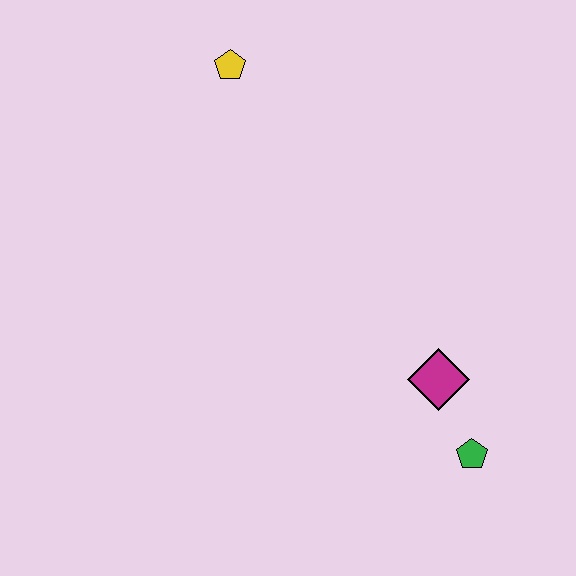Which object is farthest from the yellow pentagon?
The green pentagon is farthest from the yellow pentagon.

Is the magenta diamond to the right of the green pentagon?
No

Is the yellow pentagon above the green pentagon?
Yes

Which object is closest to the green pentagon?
The magenta diamond is closest to the green pentagon.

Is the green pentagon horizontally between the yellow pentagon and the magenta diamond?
No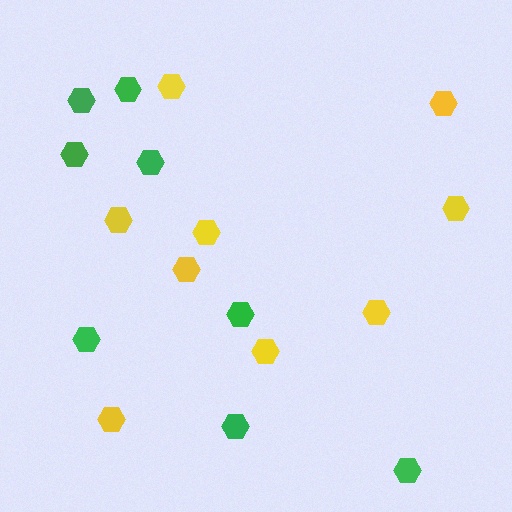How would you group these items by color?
There are 2 groups: one group of yellow hexagons (9) and one group of green hexagons (8).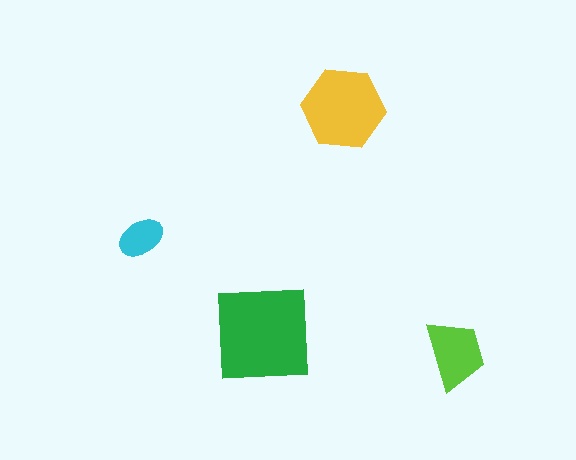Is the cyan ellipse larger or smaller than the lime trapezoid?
Smaller.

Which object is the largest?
The green square.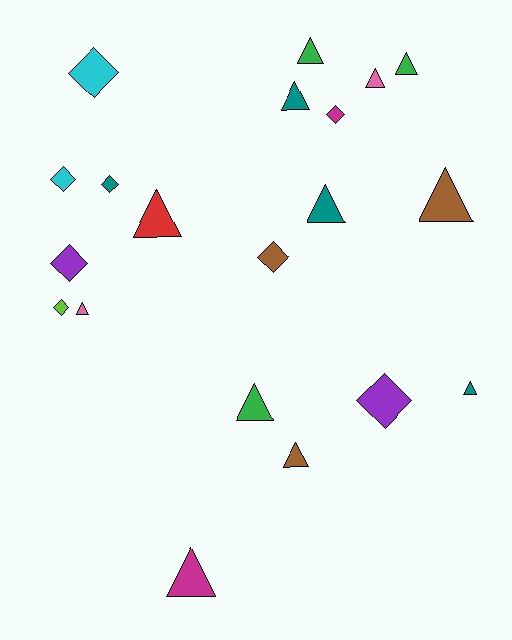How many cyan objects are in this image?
There are 2 cyan objects.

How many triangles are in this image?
There are 12 triangles.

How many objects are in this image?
There are 20 objects.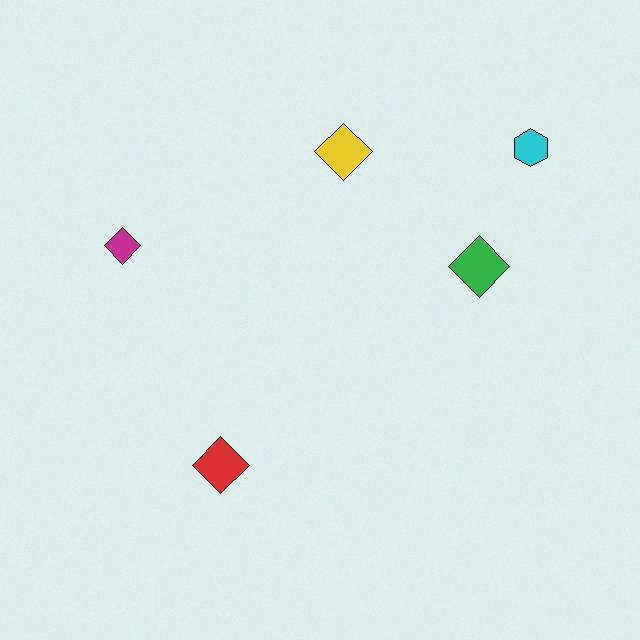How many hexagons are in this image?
There is 1 hexagon.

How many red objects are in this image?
There is 1 red object.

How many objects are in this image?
There are 5 objects.